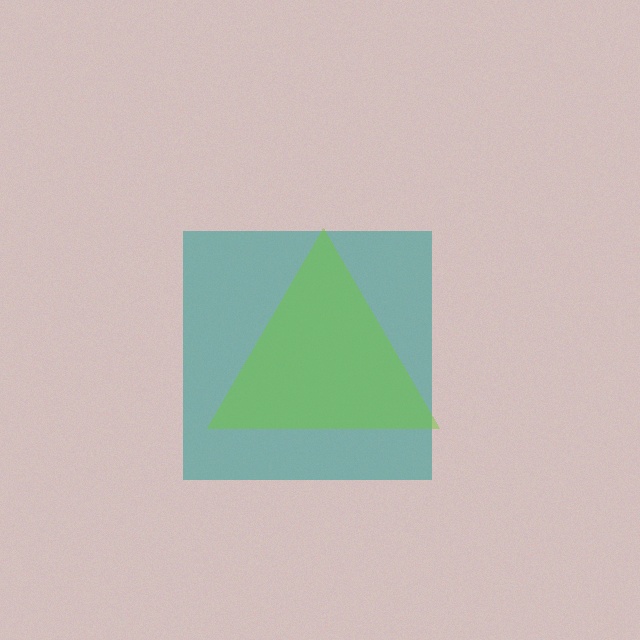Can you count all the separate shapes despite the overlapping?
Yes, there are 2 separate shapes.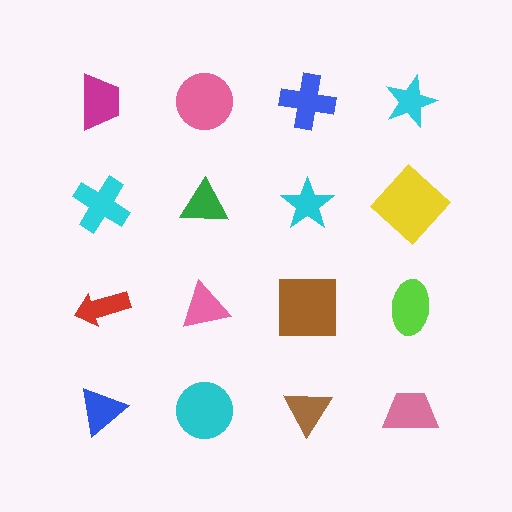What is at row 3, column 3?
A brown square.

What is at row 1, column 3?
A blue cross.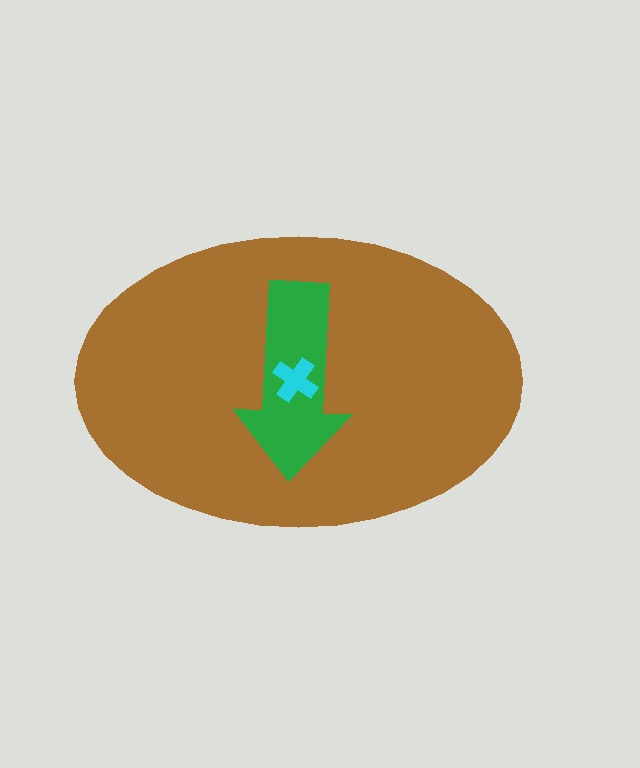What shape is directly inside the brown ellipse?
The green arrow.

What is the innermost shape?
The cyan cross.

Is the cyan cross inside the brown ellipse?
Yes.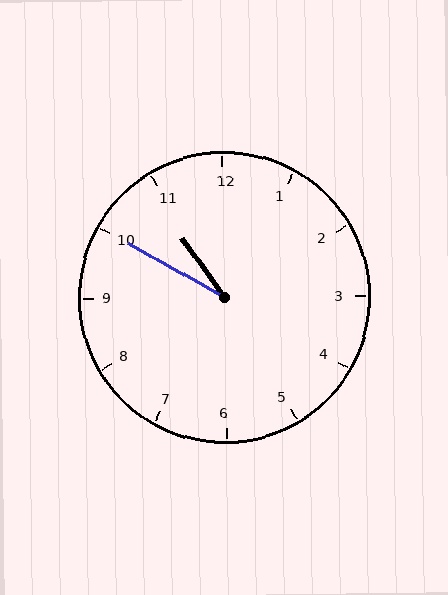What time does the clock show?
10:50.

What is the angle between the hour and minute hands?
Approximately 25 degrees.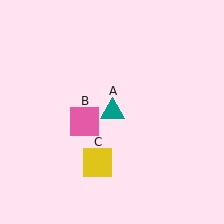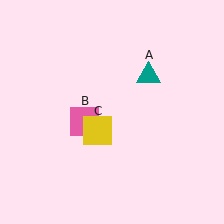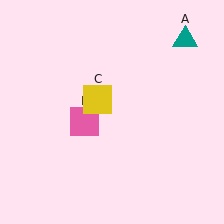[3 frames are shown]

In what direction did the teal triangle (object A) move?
The teal triangle (object A) moved up and to the right.